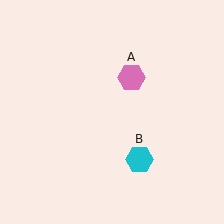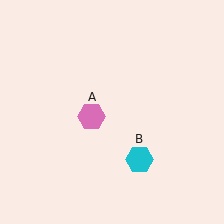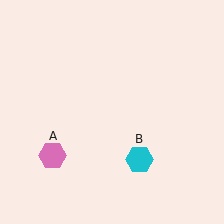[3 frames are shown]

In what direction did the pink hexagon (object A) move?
The pink hexagon (object A) moved down and to the left.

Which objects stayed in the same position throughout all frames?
Cyan hexagon (object B) remained stationary.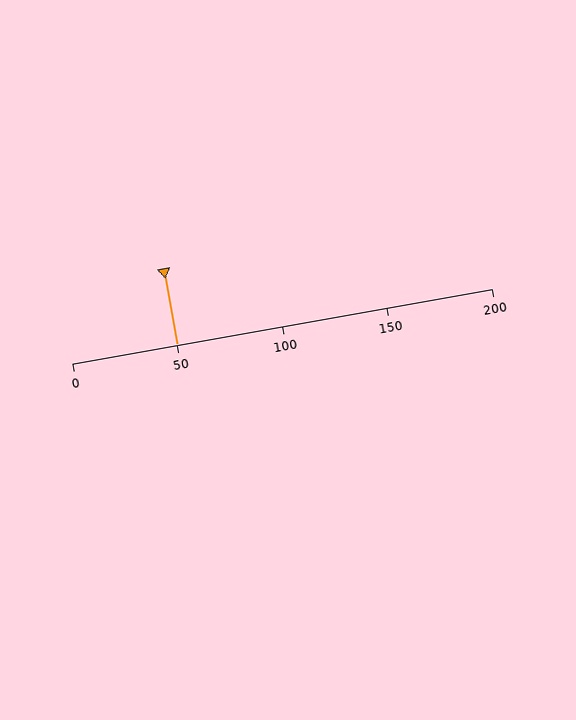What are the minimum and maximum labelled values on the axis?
The axis runs from 0 to 200.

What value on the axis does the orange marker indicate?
The marker indicates approximately 50.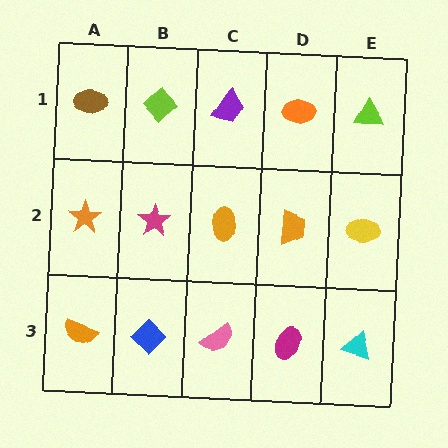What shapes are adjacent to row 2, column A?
A brown ellipse (row 1, column A), an orange semicircle (row 3, column A), a magenta star (row 2, column B).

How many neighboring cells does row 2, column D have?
4.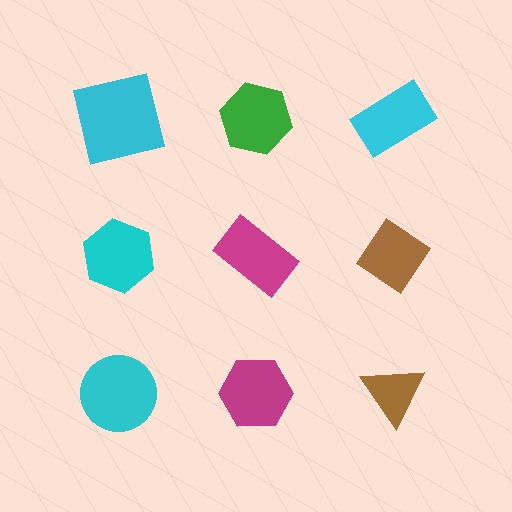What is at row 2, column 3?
A brown diamond.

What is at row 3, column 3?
A brown triangle.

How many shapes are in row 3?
3 shapes.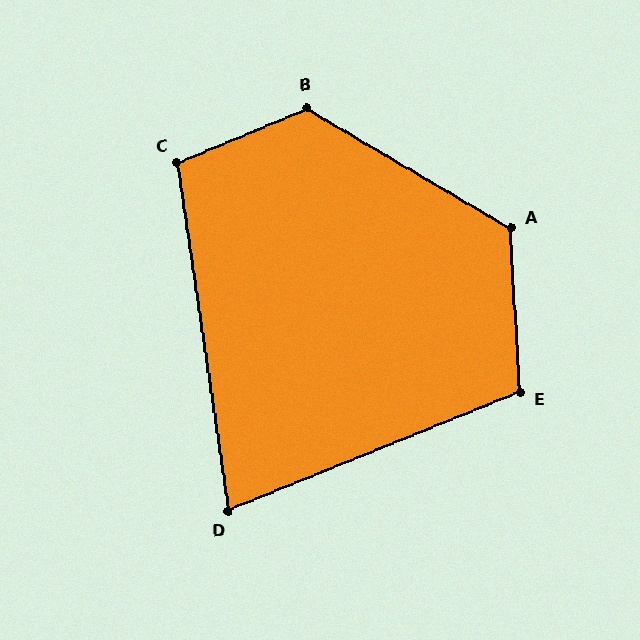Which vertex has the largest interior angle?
B, at approximately 127 degrees.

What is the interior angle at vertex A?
Approximately 123 degrees (obtuse).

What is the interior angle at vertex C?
Approximately 105 degrees (obtuse).